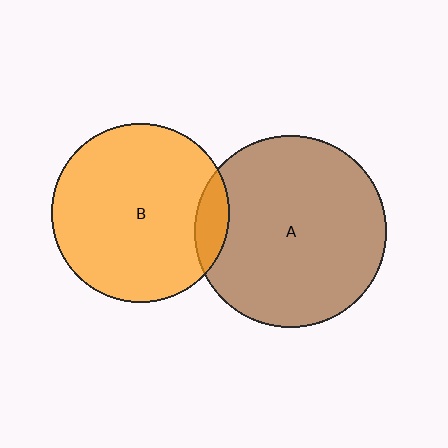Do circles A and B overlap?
Yes.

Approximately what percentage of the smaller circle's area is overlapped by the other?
Approximately 10%.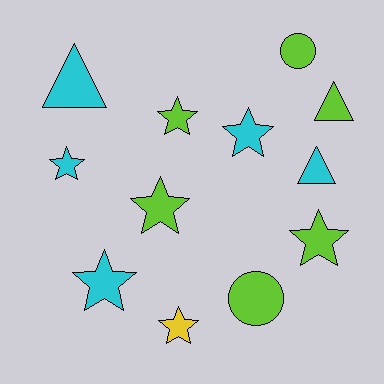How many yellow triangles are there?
There are no yellow triangles.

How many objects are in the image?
There are 12 objects.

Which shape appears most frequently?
Star, with 7 objects.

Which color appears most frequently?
Lime, with 6 objects.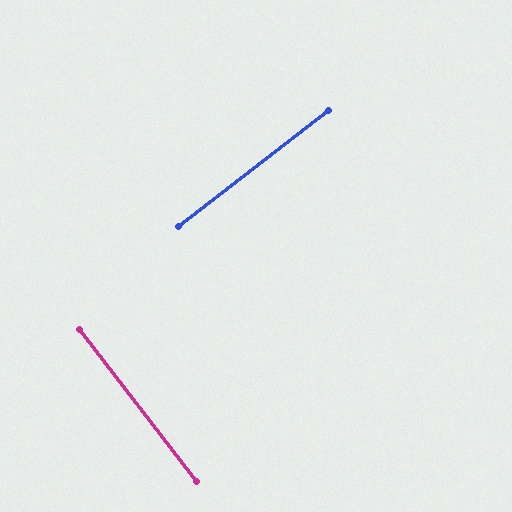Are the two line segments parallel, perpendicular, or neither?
Perpendicular — they meet at approximately 90°.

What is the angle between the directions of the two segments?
Approximately 90 degrees.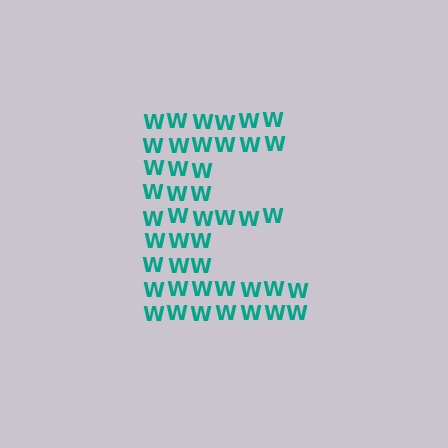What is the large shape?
The large shape is the letter E.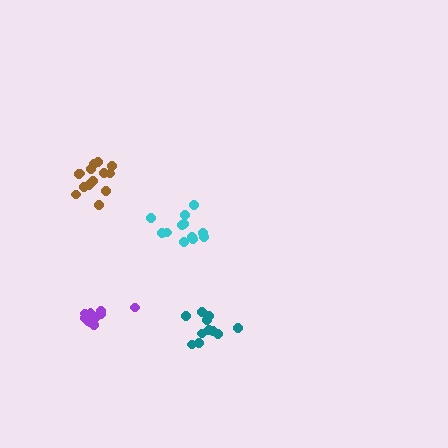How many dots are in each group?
Group 1: 12 dots, Group 2: 10 dots, Group 3: 14 dots, Group 4: 11 dots (47 total).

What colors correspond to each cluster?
The clusters are colored: cyan, purple, brown, teal.